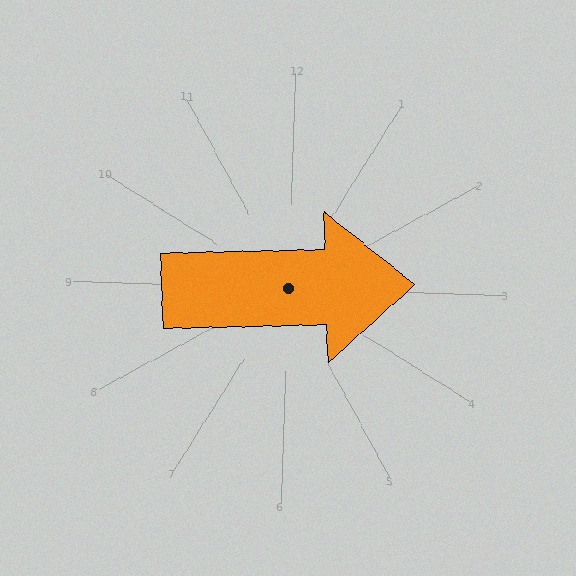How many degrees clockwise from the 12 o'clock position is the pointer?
Approximately 87 degrees.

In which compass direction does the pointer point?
East.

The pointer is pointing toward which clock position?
Roughly 3 o'clock.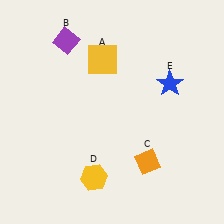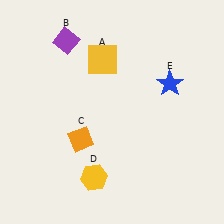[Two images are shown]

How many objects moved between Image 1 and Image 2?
1 object moved between the two images.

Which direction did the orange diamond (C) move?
The orange diamond (C) moved left.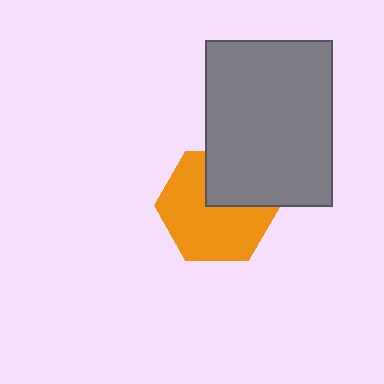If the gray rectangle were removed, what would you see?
You would see the complete orange hexagon.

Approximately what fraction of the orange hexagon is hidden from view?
Roughly 32% of the orange hexagon is hidden behind the gray rectangle.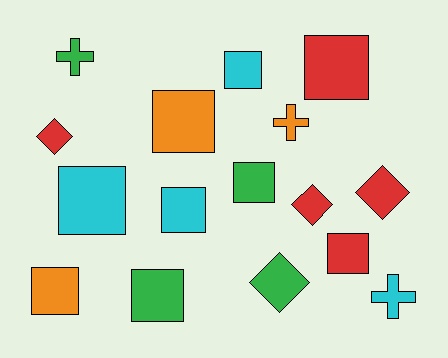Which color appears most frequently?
Red, with 5 objects.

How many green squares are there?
There are 2 green squares.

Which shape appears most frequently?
Square, with 9 objects.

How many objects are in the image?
There are 16 objects.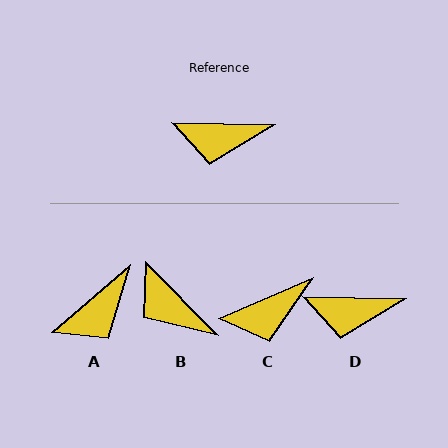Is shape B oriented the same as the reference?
No, it is off by about 45 degrees.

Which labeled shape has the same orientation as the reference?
D.